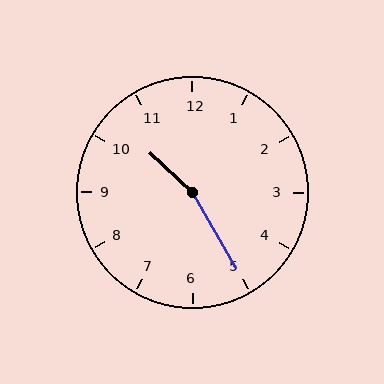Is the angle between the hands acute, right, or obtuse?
It is obtuse.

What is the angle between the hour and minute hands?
Approximately 162 degrees.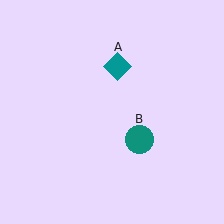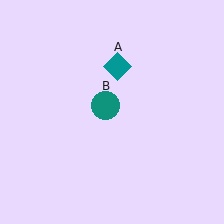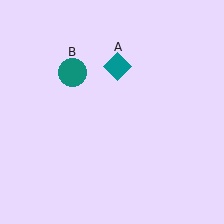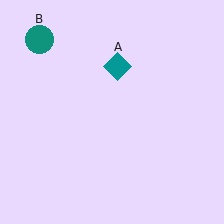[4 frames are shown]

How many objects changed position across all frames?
1 object changed position: teal circle (object B).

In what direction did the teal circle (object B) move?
The teal circle (object B) moved up and to the left.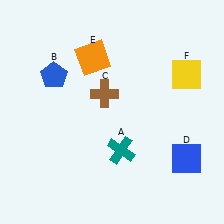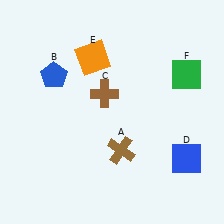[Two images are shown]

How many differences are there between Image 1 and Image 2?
There are 2 differences between the two images.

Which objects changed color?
A changed from teal to brown. F changed from yellow to green.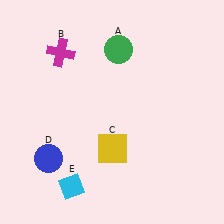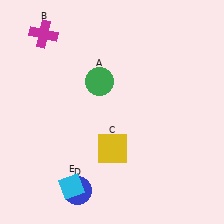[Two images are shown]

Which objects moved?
The objects that moved are: the green circle (A), the magenta cross (B), the blue circle (D).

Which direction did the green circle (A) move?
The green circle (A) moved down.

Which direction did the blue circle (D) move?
The blue circle (D) moved down.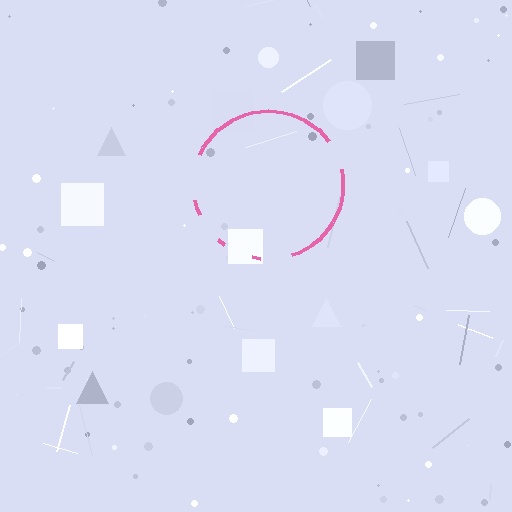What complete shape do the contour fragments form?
The contour fragments form a circle.